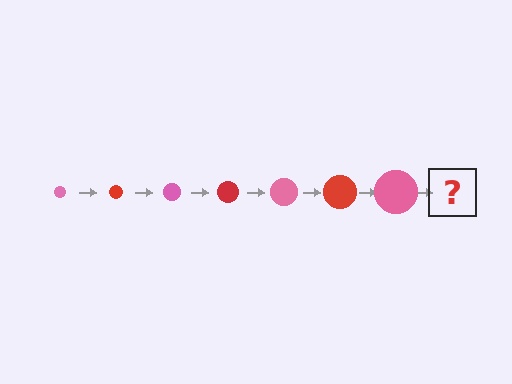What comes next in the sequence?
The next element should be a red circle, larger than the previous one.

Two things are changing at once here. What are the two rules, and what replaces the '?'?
The two rules are that the circle grows larger each step and the color cycles through pink and red. The '?' should be a red circle, larger than the previous one.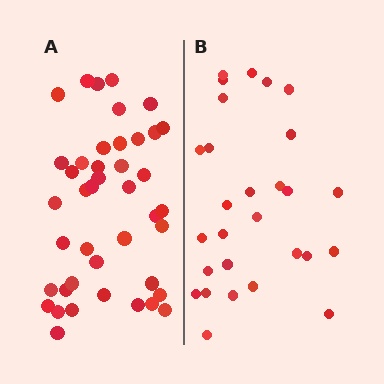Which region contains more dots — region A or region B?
Region A (the left region) has more dots.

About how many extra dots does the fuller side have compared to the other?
Region A has approximately 15 more dots than region B.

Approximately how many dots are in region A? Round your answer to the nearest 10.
About 40 dots. (The exact count is 42, which rounds to 40.)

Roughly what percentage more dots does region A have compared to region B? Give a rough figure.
About 50% more.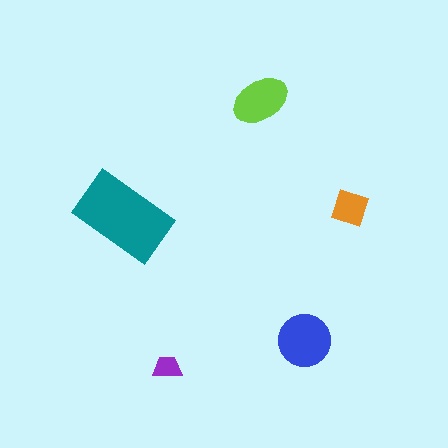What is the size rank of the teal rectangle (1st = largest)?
1st.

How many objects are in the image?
There are 5 objects in the image.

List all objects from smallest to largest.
The purple trapezoid, the orange square, the lime ellipse, the blue circle, the teal rectangle.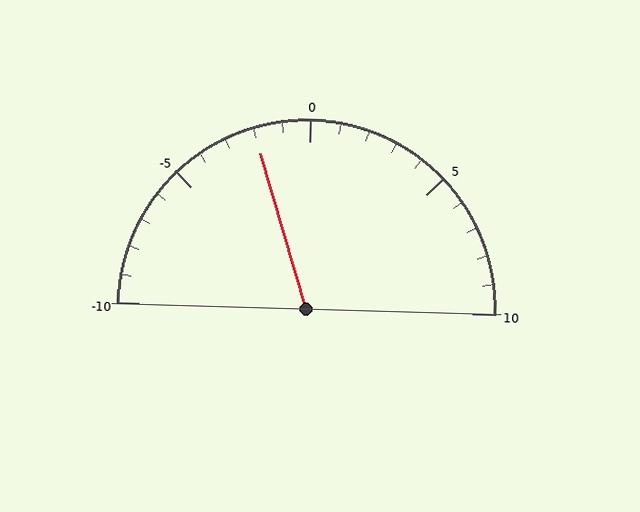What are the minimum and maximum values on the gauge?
The gauge ranges from -10 to 10.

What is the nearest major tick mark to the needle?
The nearest major tick mark is 0.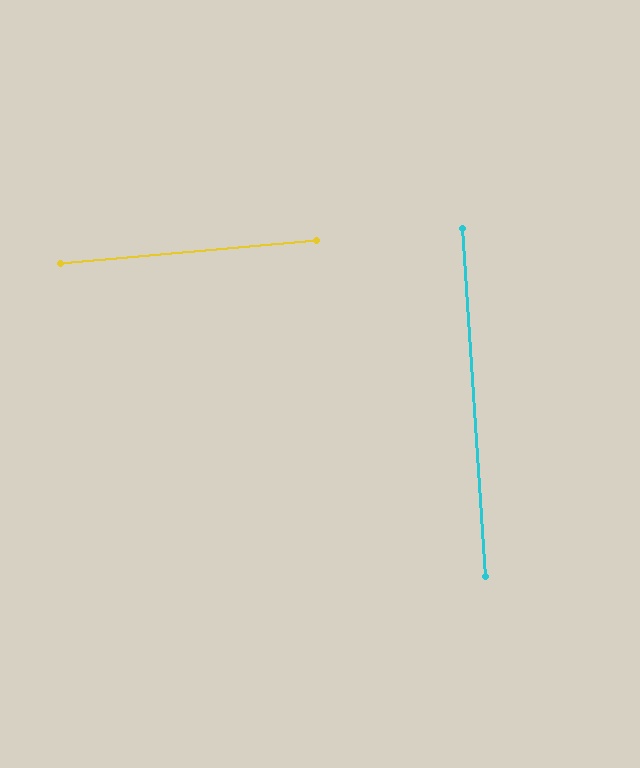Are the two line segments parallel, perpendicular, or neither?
Perpendicular — they meet at approximately 89°.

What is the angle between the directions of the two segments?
Approximately 89 degrees.